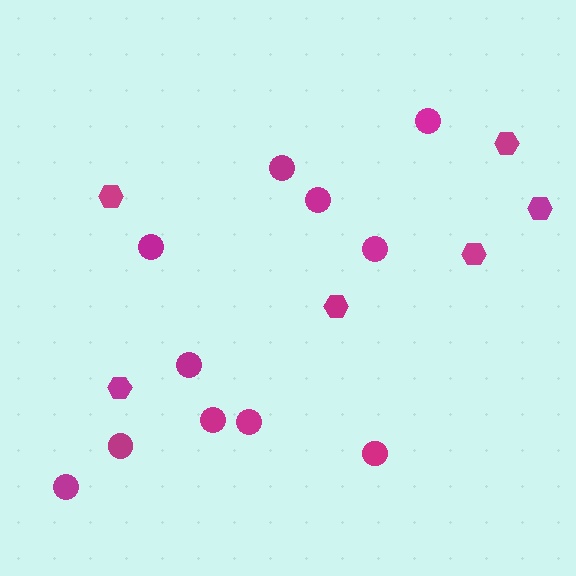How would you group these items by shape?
There are 2 groups: one group of circles (11) and one group of hexagons (6).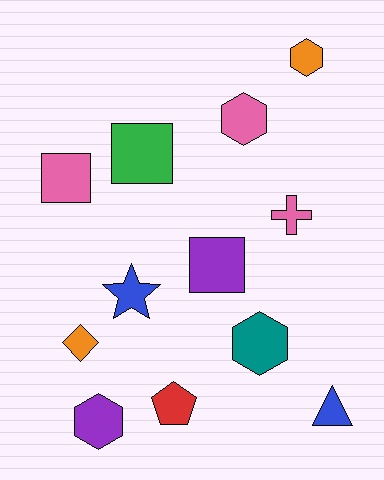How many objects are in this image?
There are 12 objects.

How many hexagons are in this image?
There are 4 hexagons.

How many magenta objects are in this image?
There are no magenta objects.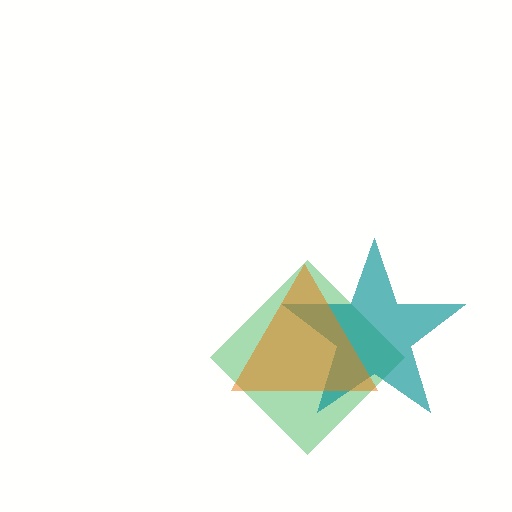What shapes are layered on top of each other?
The layered shapes are: a green diamond, a teal star, an orange triangle.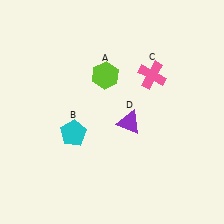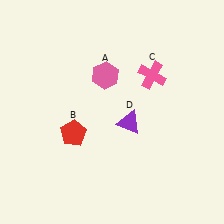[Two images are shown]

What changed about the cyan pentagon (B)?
In Image 1, B is cyan. In Image 2, it changed to red.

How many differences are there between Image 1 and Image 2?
There are 2 differences between the two images.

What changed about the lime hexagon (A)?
In Image 1, A is lime. In Image 2, it changed to pink.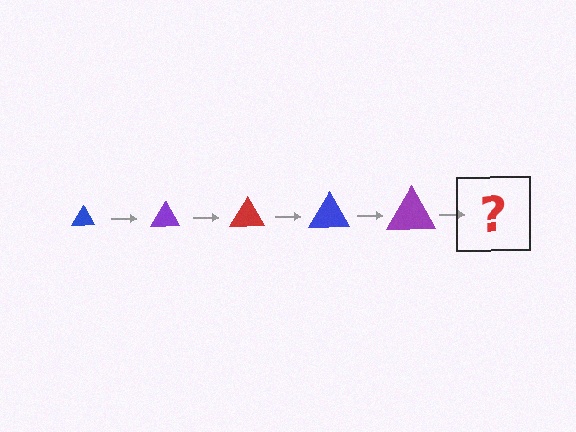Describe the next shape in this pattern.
It should be a red triangle, larger than the previous one.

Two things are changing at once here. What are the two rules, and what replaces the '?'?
The two rules are that the triangle grows larger each step and the color cycles through blue, purple, and red. The '?' should be a red triangle, larger than the previous one.